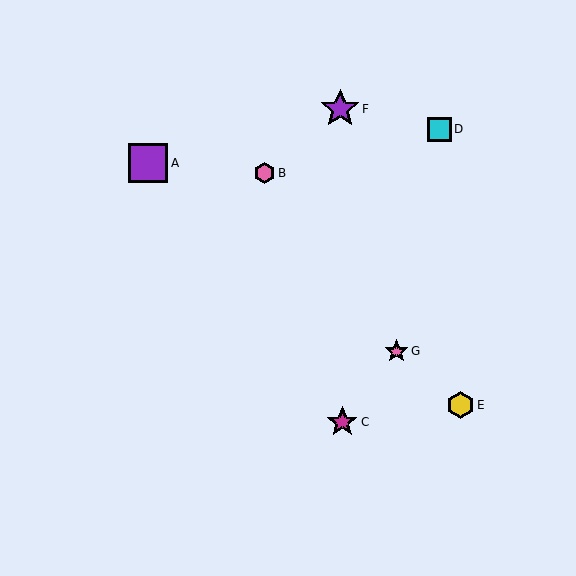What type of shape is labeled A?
Shape A is a purple square.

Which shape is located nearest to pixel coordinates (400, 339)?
The pink star (labeled G) at (396, 351) is nearest to that location.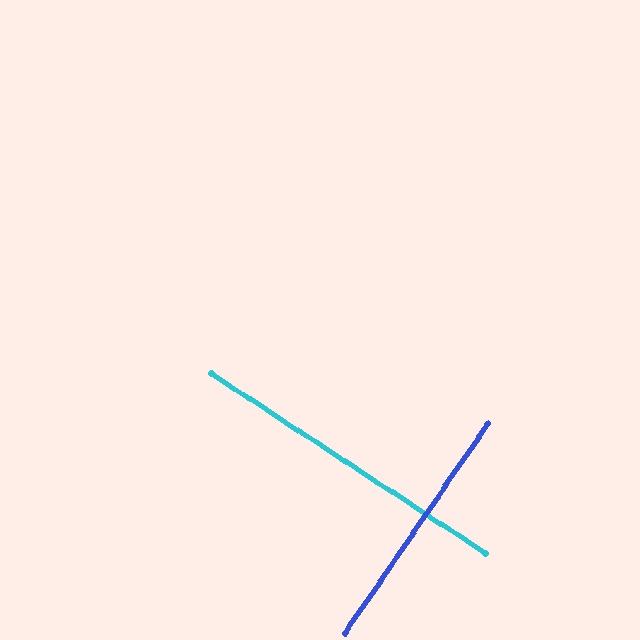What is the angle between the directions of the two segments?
Approximately 89 degrees.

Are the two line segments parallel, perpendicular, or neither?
Perpendicular — they meet at approximately 89°.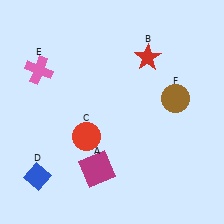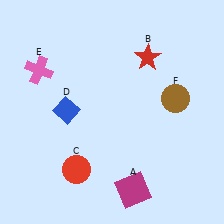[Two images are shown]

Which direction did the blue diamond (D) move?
The blue diamond (D) moved up.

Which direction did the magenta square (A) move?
The magenta square (A) moved right.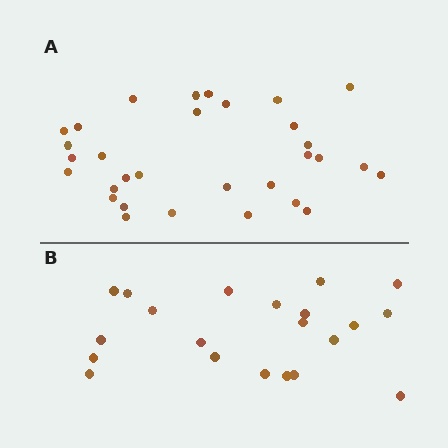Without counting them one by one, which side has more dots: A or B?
Region A (the top region) has more dots.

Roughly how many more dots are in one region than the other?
Region A has roughly 10 or so more dots than region B.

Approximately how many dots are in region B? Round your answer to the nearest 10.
About 20 dots. (The exact count is 21, which rounds to 20.)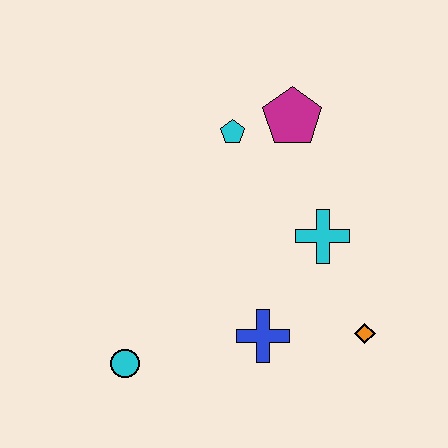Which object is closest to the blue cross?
The orange diamond is closest to the blue cross.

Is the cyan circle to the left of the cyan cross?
Yes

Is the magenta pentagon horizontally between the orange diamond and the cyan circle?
Yes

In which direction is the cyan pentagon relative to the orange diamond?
The cyan pentagon is above the orange diamond.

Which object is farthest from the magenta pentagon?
The cyan circle is farthest from the magenta pentagon.